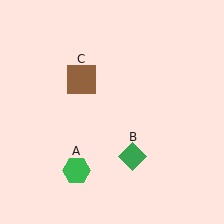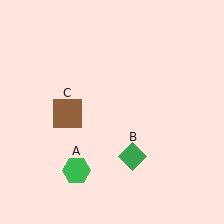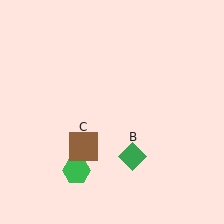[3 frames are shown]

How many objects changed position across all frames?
1 object changed position: brown square (object C).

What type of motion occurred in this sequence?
The brown square (object C) rotated counterclockwise around the center of the scene.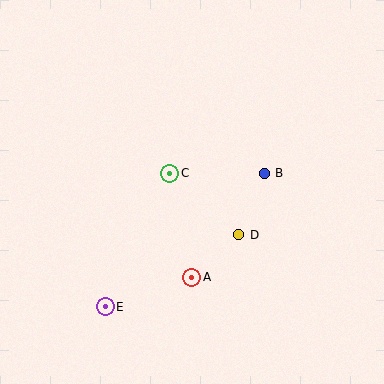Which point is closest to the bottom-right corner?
Point D is closest to the bottom-right corner.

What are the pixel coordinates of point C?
Point C is at (170, 173).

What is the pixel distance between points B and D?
The distance between B and D is 67 pixels.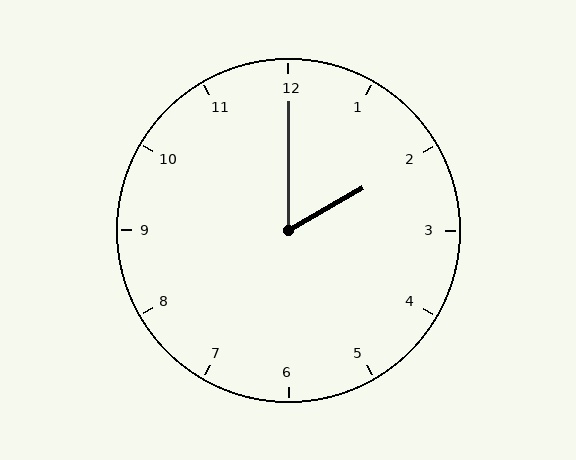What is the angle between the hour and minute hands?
Approximately 60 degrees.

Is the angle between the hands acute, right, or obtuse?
It is acute.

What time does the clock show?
2:00.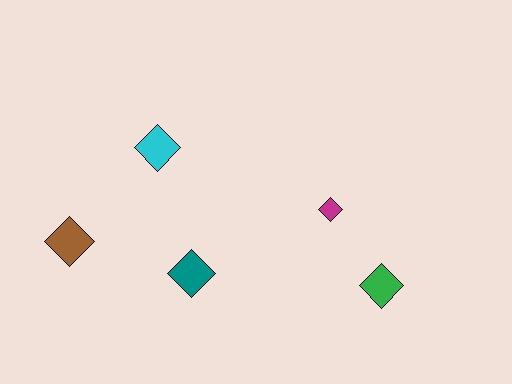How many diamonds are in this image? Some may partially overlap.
There are 5 diamonds.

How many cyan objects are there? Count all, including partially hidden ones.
There is 1 cyan object.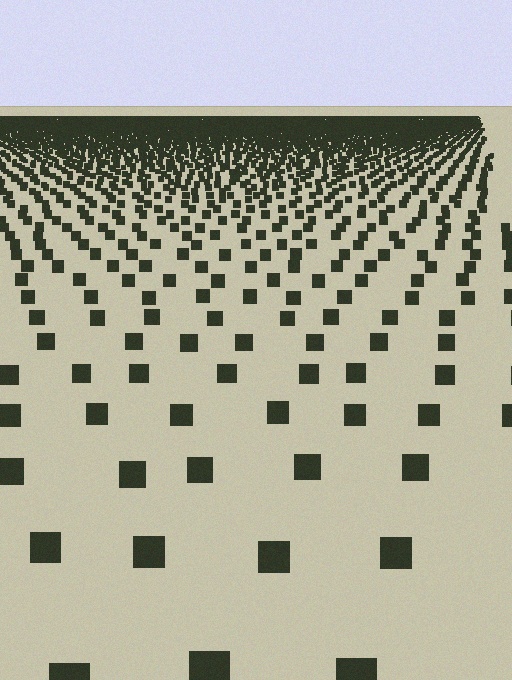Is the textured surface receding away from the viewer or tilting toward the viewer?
The surface is receding away from the viewer. Texture elements get smaller and denser toward the top.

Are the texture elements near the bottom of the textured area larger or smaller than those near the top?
Larger. Near the bottom, elements are closer to the viewer and appear at a bigger on-screen size.